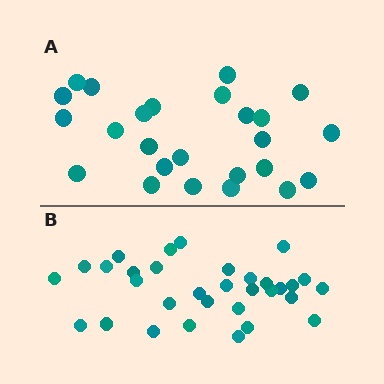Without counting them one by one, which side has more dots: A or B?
Region B (the bottom region) has more dots.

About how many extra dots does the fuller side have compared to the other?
Region B has roughly 8 or so more dots than region A.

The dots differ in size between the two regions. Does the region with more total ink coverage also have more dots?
No. Region A has more total ink coverage because its dots are larger, but region B actually contains more individual dots. Total area can be misleading — the number of items is what matters here.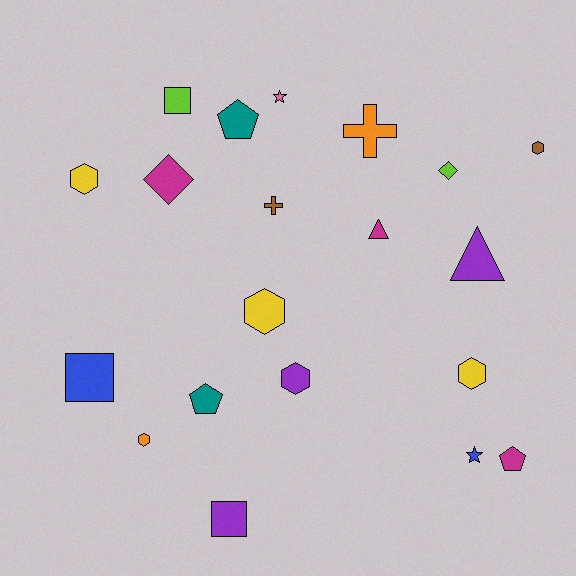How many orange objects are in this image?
There are 2 orange objects.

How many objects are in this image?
There are 20 objects.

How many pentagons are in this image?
There are 3 pentagons.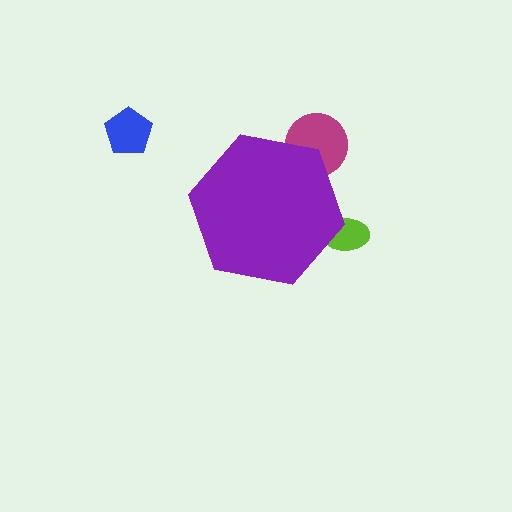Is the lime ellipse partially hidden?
Yes, the lime ellipse is partially hidden behind the purple hexagon.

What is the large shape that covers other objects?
A purple hexagon.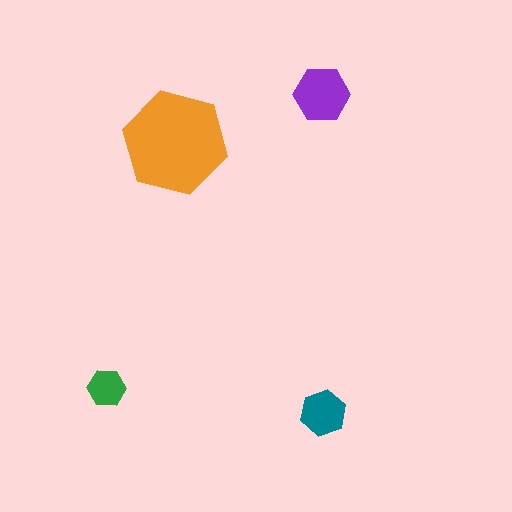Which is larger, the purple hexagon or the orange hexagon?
The orange one.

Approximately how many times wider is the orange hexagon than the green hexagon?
About 3 times wider.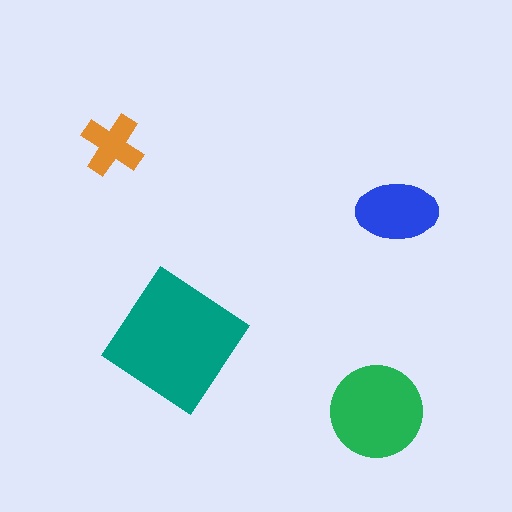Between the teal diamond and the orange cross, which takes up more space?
The teal diamond.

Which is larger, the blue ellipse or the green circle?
The green circle.